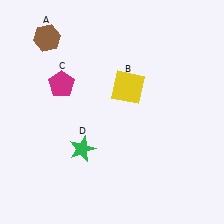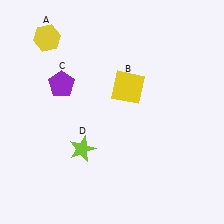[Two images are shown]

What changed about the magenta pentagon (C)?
In Image 1, C is magenta. In Image 2, it changed to purple.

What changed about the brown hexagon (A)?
In Image 1, A is brown. In Image 2, it changed to yellow.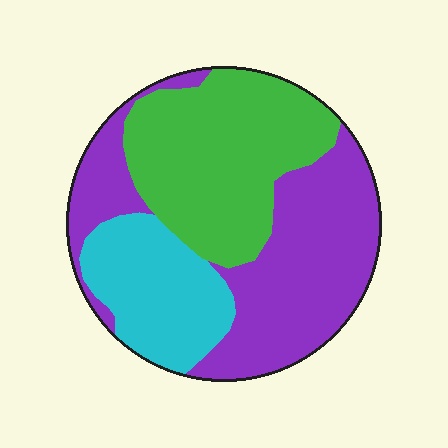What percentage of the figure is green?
Green takes up between a third and a half of the figure.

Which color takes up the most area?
Purple, at roughly 45%.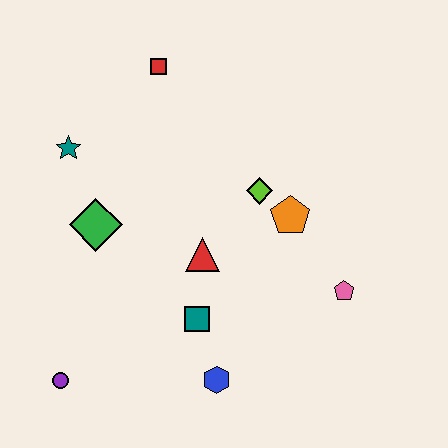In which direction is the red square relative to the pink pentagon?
The red square is above the pink pentagon.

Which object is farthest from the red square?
The purple circle is farthest from the red square.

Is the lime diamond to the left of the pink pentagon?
Yes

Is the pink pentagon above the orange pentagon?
No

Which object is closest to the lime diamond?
The orange pentagon is closest to the lime diamond.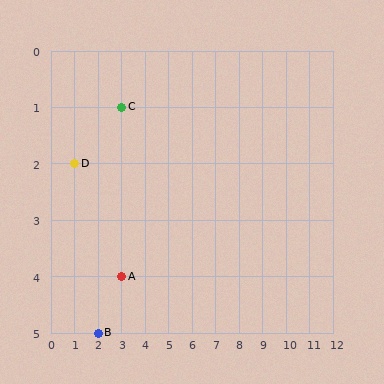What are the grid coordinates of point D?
Point D is at grid coordinates (1, 2).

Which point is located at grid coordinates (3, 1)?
Point C is at (3, 1).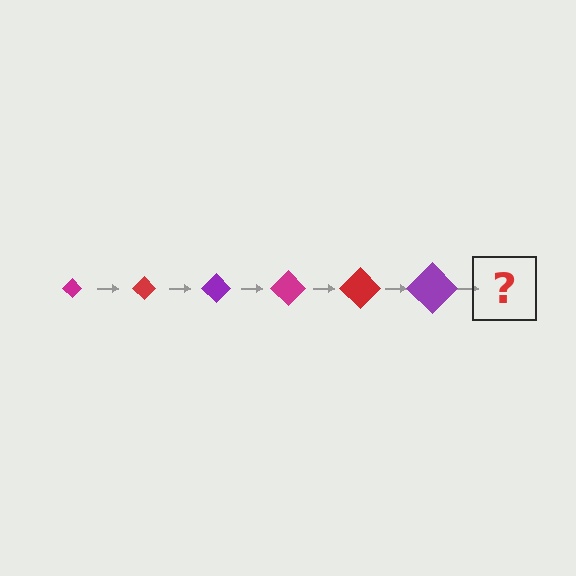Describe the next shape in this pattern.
It should be a magenta diamond, larger than the previous one.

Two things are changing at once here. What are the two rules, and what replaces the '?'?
The two rules are that the diamond grows larger each step and the color cycles through magenta, red, and purple. The '?' should be a magenta diamond, larger than the previous one.